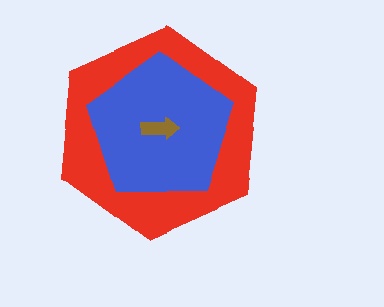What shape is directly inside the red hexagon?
The blue pentagon.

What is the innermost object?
The brown arrow.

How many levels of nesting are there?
3.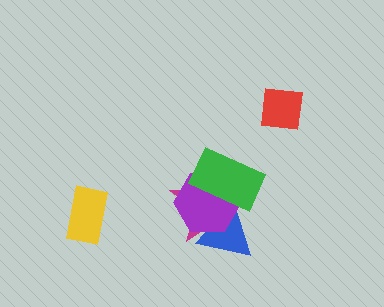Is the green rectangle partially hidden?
No, no other shape covers it.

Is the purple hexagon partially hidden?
Yes, it is partially covered by another shape.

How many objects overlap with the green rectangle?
3 objects overlap with the green rectangle.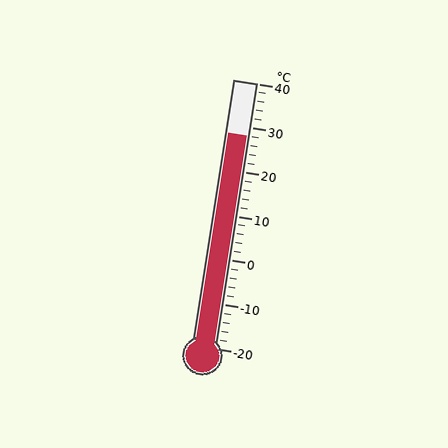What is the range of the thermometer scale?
The thermometer scale ranges from -20°C to 40°C.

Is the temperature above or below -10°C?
The temperature is above -10°C.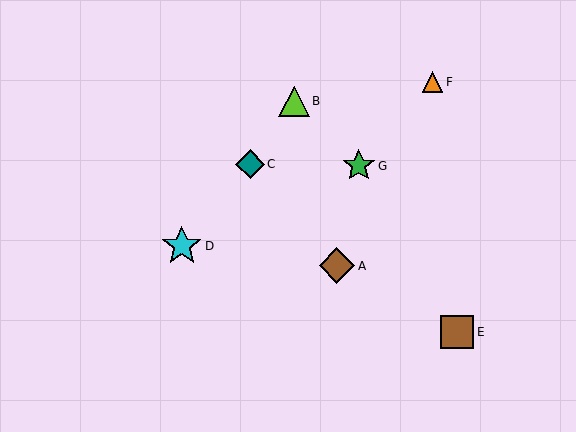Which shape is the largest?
The cyan star (labeled D) is the largest.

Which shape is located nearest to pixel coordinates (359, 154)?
The green star (labeled G) at (359, 166) is nearest to that location.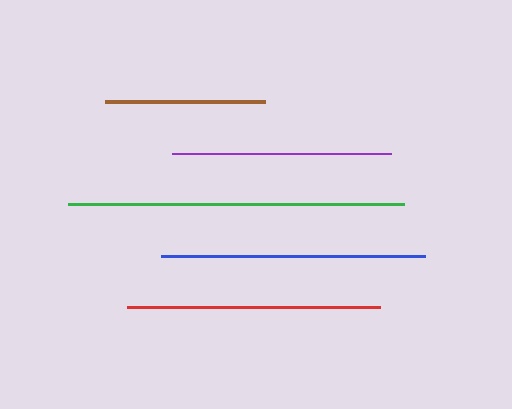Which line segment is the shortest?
The brown line is the shortest at approximately 160 pixels.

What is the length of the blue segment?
The blue segment is approximately 264 pixels long.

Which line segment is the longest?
The green line is the longest at approximately 336 pixels.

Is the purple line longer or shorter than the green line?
The green line is longer than the purple line.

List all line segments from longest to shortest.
From longest to shortest: green, blue, red, purple, brown.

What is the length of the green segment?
The green segment is approximately 336 pixels long.